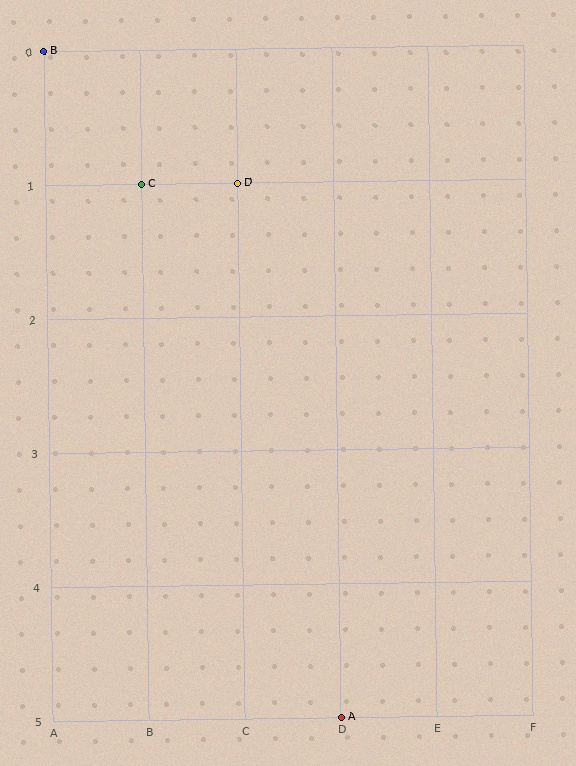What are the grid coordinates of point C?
Point C is at grid coordinates (B, 1).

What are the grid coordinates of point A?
Point A is at grid coordinates (D, 5).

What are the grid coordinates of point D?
Point D is at grid coordinates (C, 1).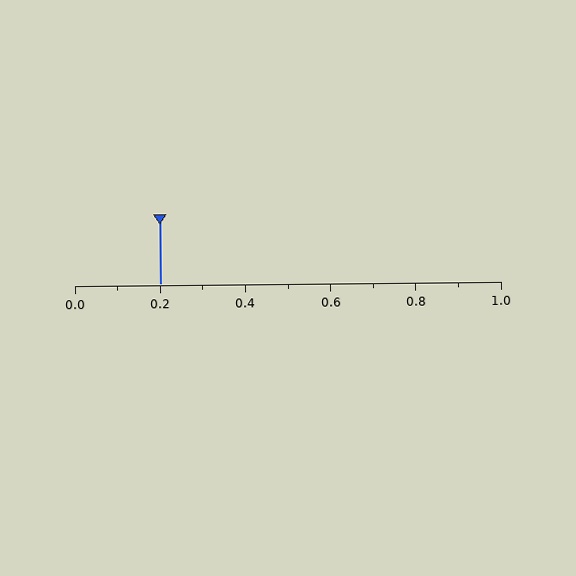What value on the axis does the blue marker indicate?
The marker indicates approximately 0.2.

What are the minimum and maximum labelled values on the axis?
The axis runs from 0.0 to 1.0.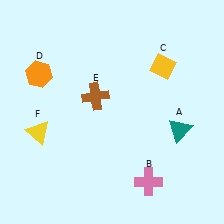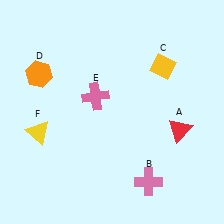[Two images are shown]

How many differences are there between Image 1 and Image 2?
There are 2 differences between the two images.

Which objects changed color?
A changed from teal to red. E changed from brown to pink.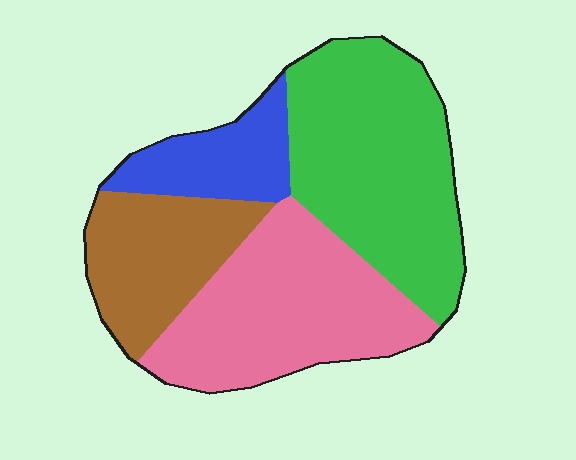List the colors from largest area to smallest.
From largest to smallest: green, pink, brown, blue.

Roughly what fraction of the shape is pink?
Pink takes up about one third (1/3) of the shape.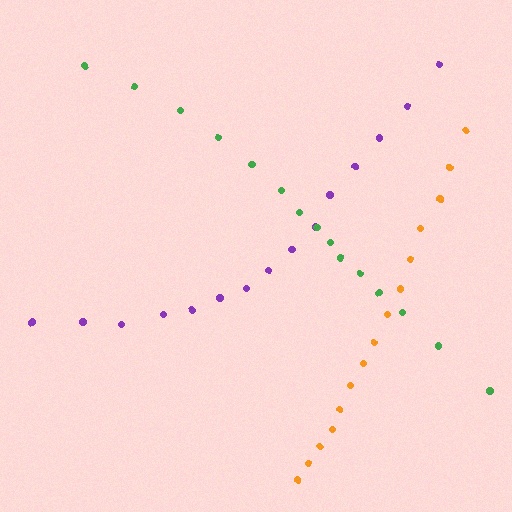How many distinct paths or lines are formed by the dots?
There are 3 distinct paths.